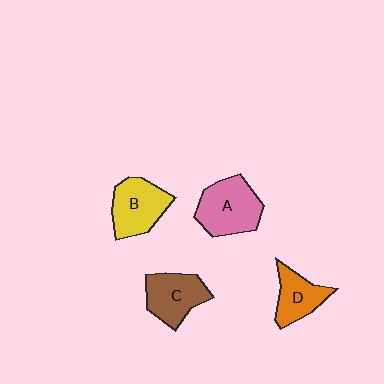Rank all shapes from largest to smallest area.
From largest to smallest: A (pink), B (yellow), C (brown), D (orange).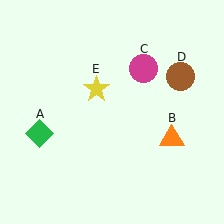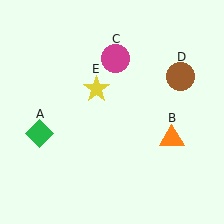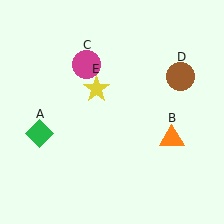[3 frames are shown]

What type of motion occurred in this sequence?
The magenta circle (object C) rotated counterclockwise around the center of the scene.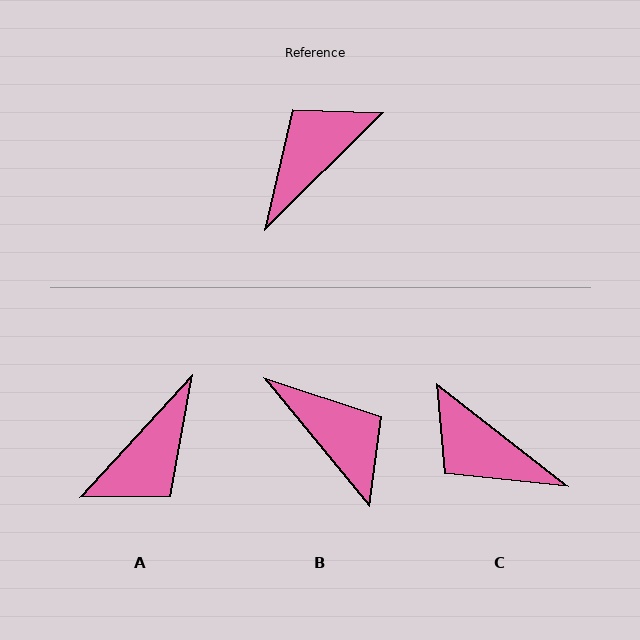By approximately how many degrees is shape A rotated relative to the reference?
Approximately 177 degrees clockwise.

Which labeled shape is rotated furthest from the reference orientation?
A, about 177 degrees away.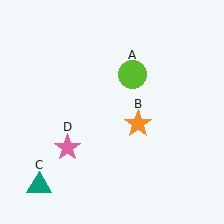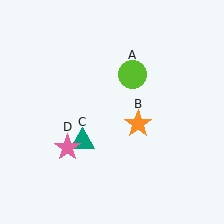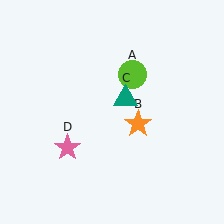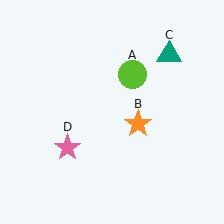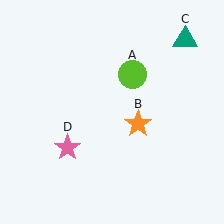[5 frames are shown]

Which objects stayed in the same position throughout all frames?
Lime circle (object A) and orange star (object B) and pink star (object D) remained stationary.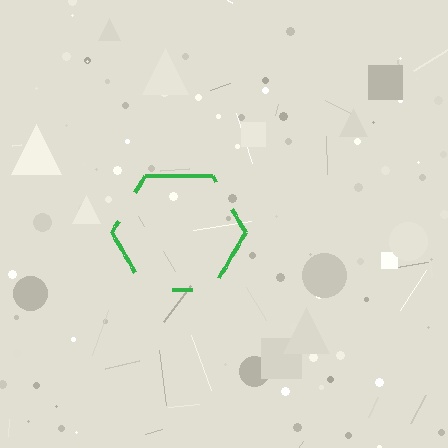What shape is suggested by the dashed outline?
The dashed outline suggests a hexagon.